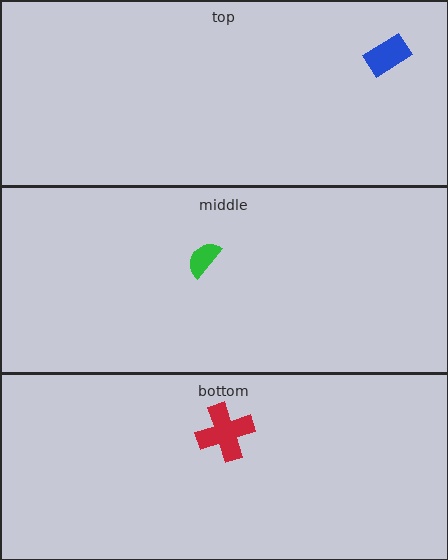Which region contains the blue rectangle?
The top region.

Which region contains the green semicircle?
The middle region.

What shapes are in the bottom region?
The red cross.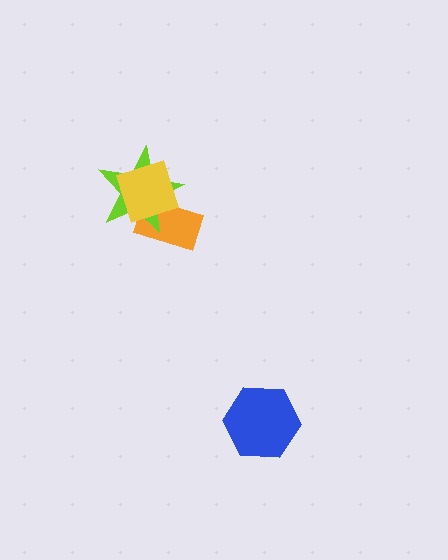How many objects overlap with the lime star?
2 objects overlap with the lime star.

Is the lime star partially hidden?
Yes, it is partially covered by another shape.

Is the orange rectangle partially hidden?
Yes, it is partially covered by another shape.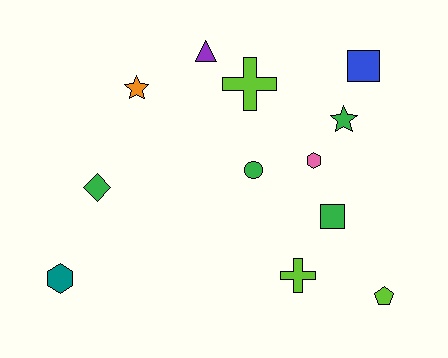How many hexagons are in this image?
There are 2 hexagons.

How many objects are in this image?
There are 12 objects.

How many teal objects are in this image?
There is 1 teal object.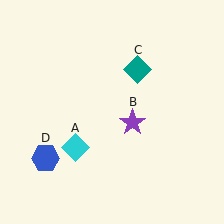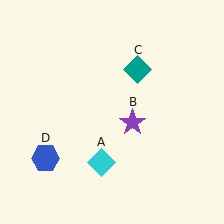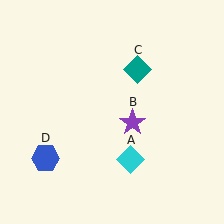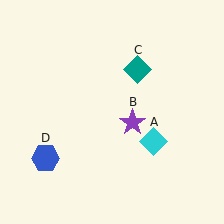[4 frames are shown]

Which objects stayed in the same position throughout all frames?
Purple star (object B) and teal diamond (object C) and blue hexagon (object D) remained stationary.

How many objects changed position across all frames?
1 object changed position: cyan diamond (object A).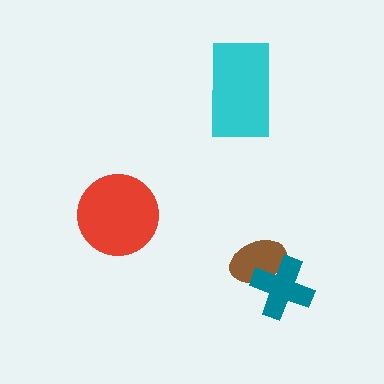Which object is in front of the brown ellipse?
The teal cross is in front of the brown ellipse.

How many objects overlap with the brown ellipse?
1 object overlaps with the brown ellipse.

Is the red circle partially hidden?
No, no other shape covers it.